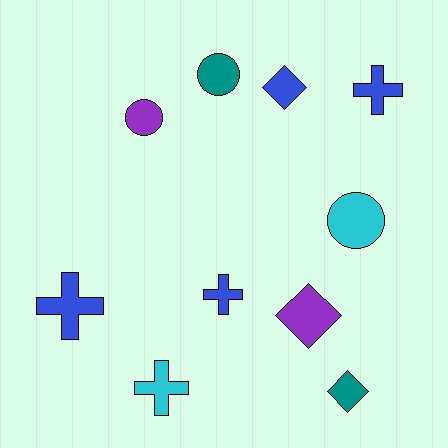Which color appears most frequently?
Blue, with 4 objects.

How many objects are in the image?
There are 10 objects.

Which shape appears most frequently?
Cross, with 4 objects.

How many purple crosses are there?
There are no purple crosses.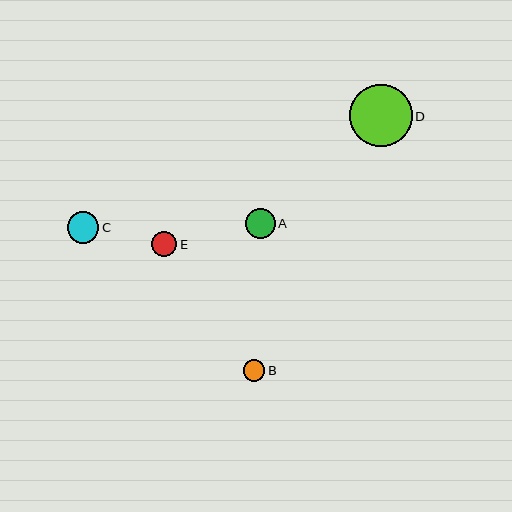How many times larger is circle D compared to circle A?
Circle D is approximately 2.1 times the size of circle A.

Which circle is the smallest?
Circle B is the smallest with a size of approximately 22 pixels.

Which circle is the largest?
Circle D is the largest with a size of approximately 63 pixels.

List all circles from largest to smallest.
From largest to smallest: D, C, A, E, B.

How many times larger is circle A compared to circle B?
Circle A is approximately 1.4 times the size of circle B.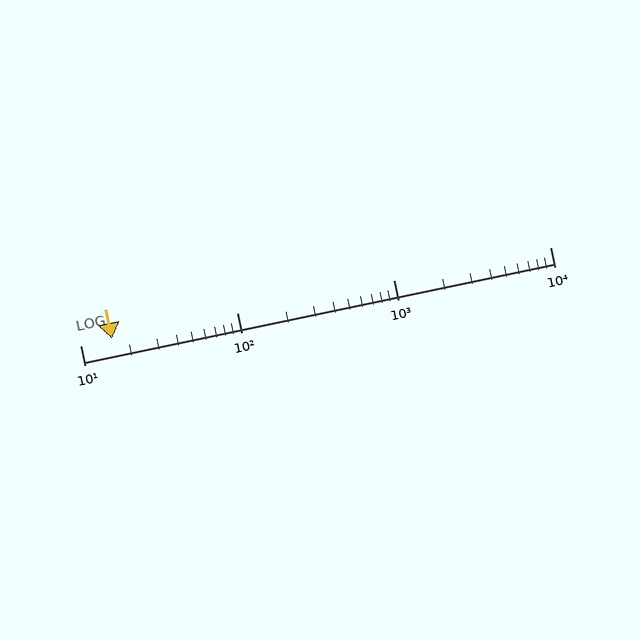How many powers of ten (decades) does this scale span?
The scale spans 3 decades, from 10 to 10000.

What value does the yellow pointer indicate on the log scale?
The pointer indicates approximately 16.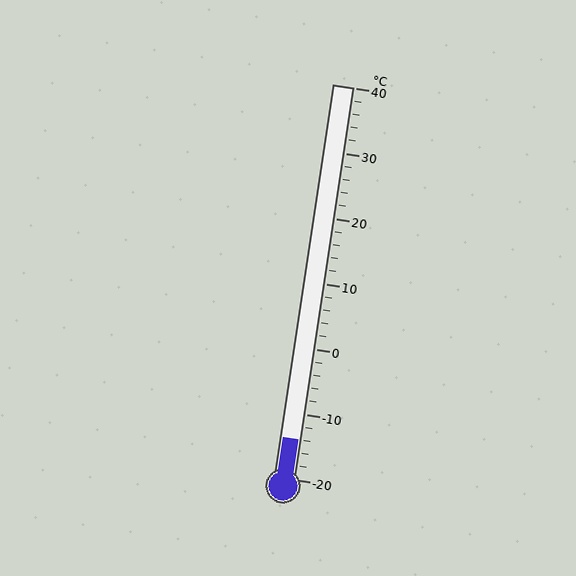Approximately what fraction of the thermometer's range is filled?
The thermometer is filled to approximately 10% of its range.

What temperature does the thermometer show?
The thermometer shows approximately -14°C.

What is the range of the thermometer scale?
The thermometer scale ranges from -20°C to 40°C.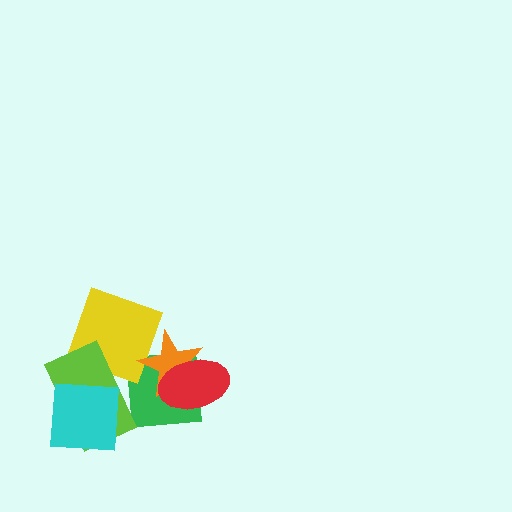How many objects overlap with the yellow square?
3 objects overlap with the yellow square.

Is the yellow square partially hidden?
Yes, it is partially covered by another shape.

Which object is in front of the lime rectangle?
The cyan square is in front of the lime rectangle.